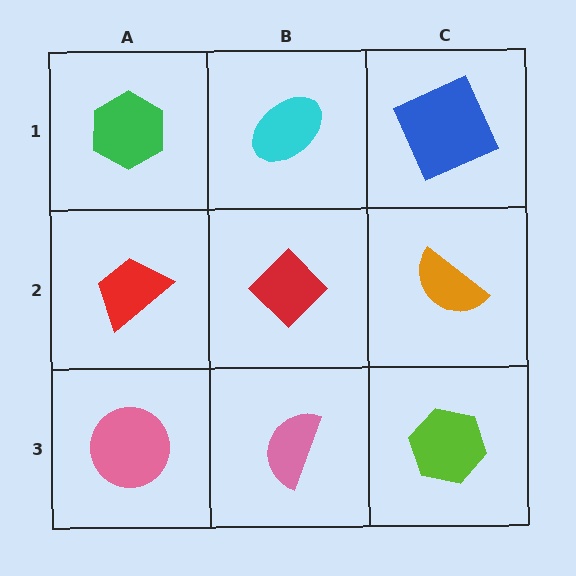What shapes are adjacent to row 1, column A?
A red trapezoid (row 2, column A), a cyan ellipse (row 1, column B).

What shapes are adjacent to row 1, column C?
An orange semicircle (row 2, column C), a cyan ellipse (row 1, column B).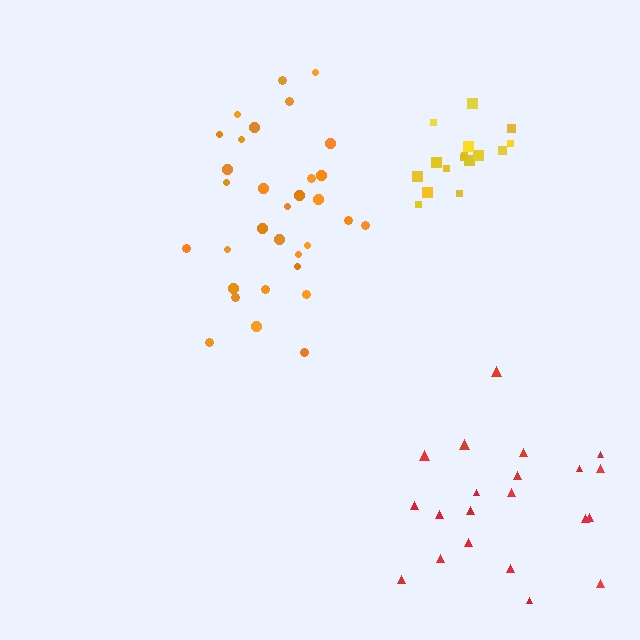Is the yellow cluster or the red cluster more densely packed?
Yellow.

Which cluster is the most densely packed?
Yellow.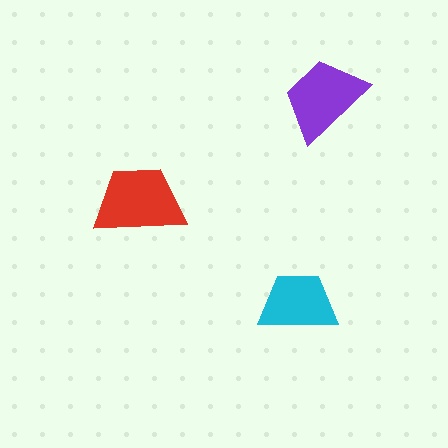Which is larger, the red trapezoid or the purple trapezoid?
The red one.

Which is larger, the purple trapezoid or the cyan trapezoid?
The purple one.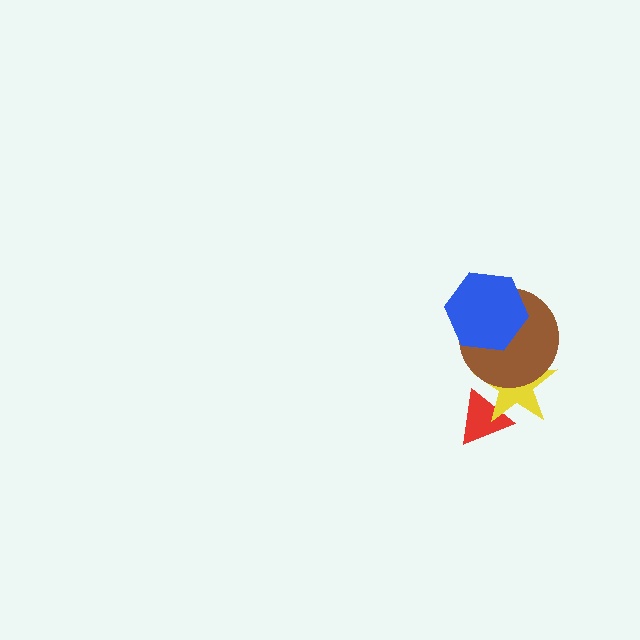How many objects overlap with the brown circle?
2 objects overlap with the brown circle.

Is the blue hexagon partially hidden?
No, no other shape covers it.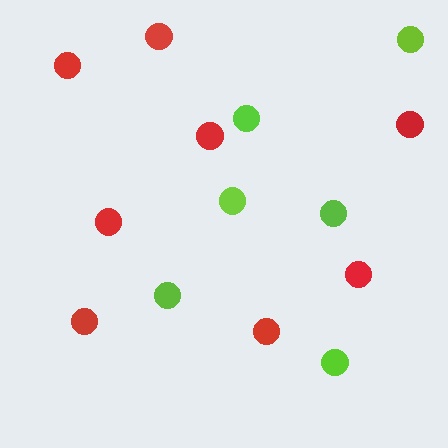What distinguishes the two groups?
There are 2 groups: one group of lime circles (6) and one group of red circles (8).